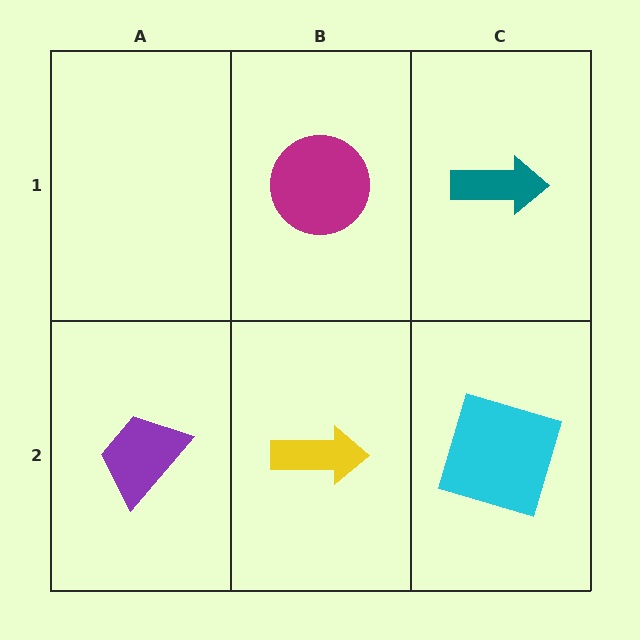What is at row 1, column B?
A magenta circle.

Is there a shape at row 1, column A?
No, that cell is empty.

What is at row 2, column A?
A purple trapezoid.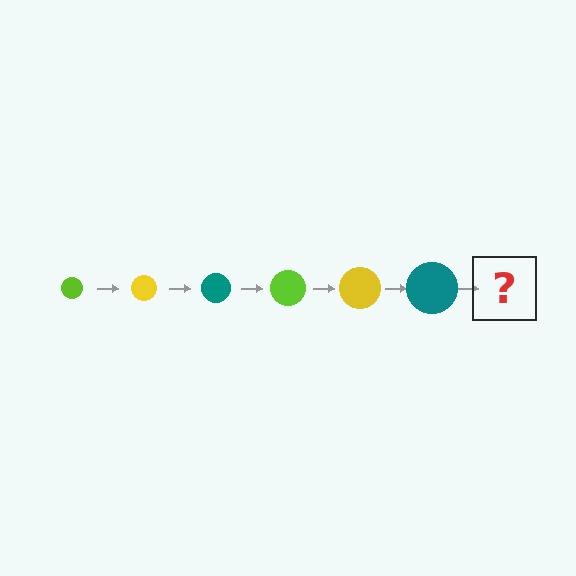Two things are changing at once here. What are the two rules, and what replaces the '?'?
The two rules are that the circle grows larger each step and the color cycles through lime, yellow, and teal. The '?' should be a lime circle, larger than the previous one.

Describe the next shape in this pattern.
It should be a lime circle, larger than the previous one.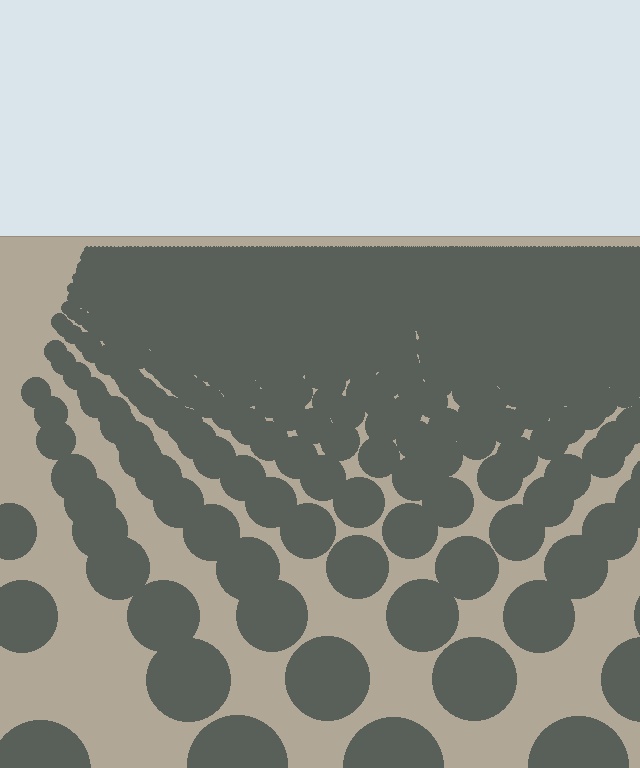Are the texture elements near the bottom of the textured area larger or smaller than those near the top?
Larger. Near the bottom, elements are closer to the viewer and appear at a bigger on-screen size.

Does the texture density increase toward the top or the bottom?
Density increases toward the top.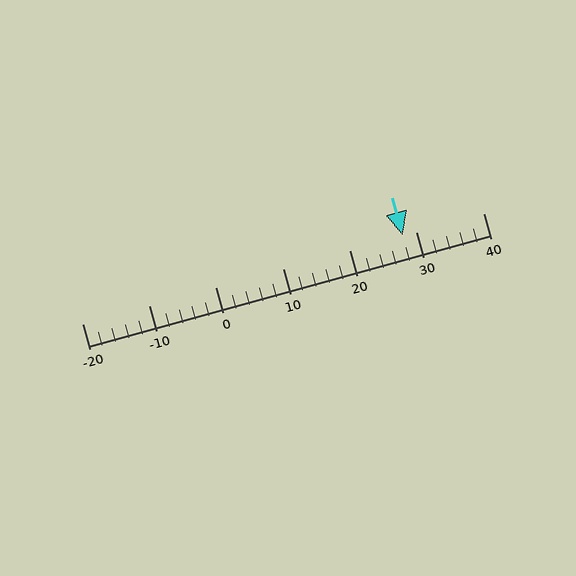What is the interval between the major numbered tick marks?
The major tick marks are spaced 10 units apart.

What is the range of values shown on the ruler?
The ruler shows values from -20 to 40.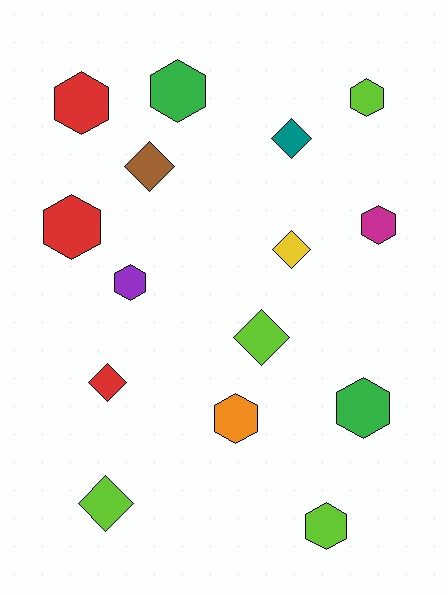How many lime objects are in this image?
There are 4 lime objects.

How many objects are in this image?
There are 15 objects.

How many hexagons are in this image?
There are 9 hexagons.